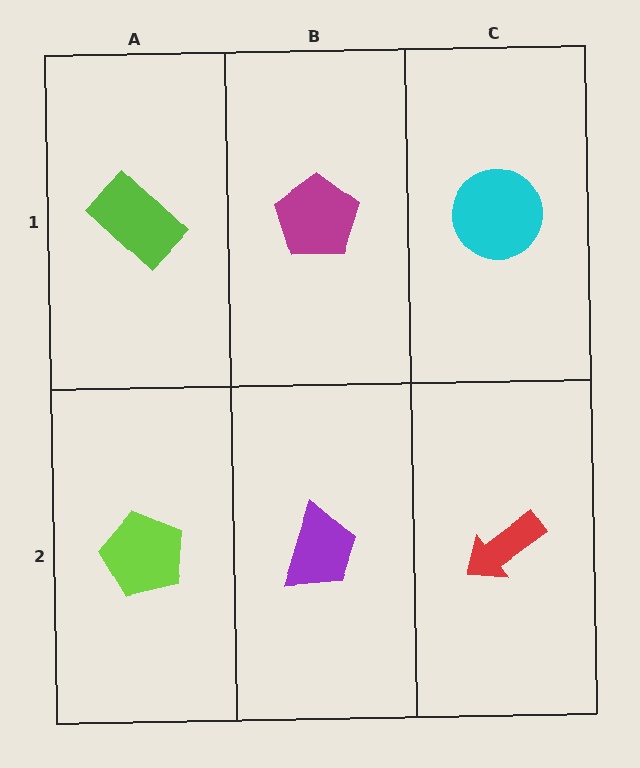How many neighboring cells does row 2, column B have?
3.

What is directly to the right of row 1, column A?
A magenta pentagon.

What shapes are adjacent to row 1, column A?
A lime pentagon (row 2, column A), a magenta pentagon (row 1, column B).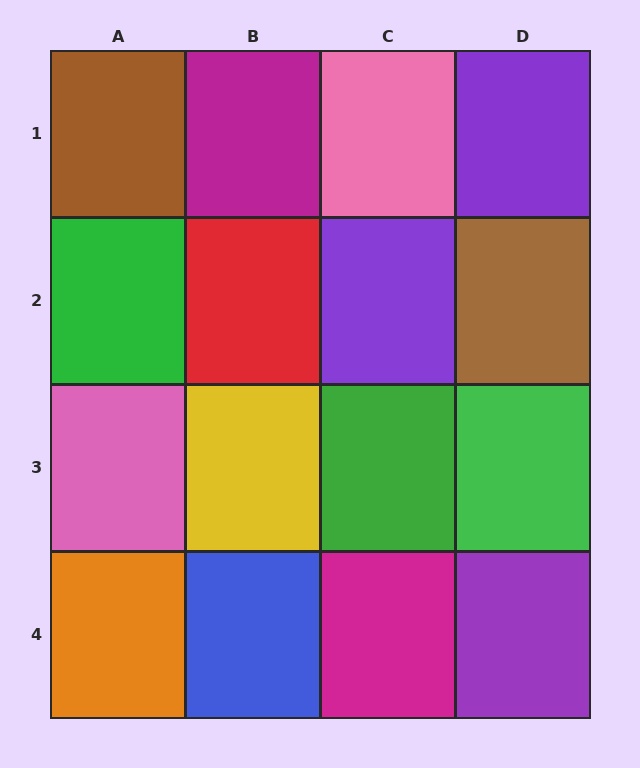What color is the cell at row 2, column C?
Purple.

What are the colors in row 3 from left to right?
Pink, yellow, green, green.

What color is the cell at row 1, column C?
Pink.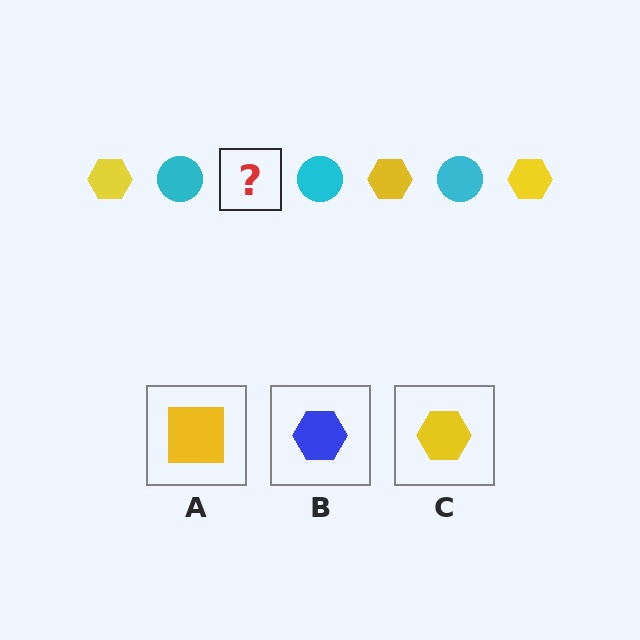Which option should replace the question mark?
Option C.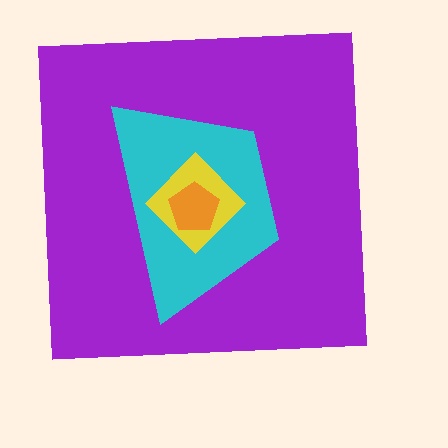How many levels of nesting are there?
4.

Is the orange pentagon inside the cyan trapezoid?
Yes.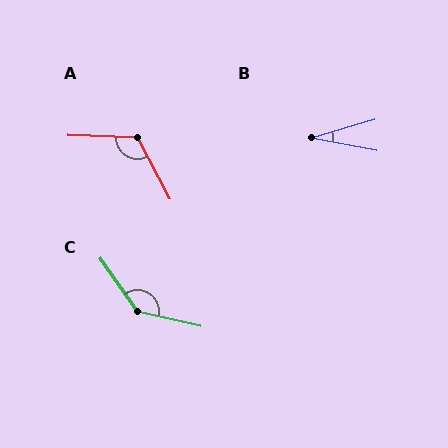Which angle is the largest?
C, at approximately 138 degrees.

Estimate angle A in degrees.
Approximately 120 degrees.